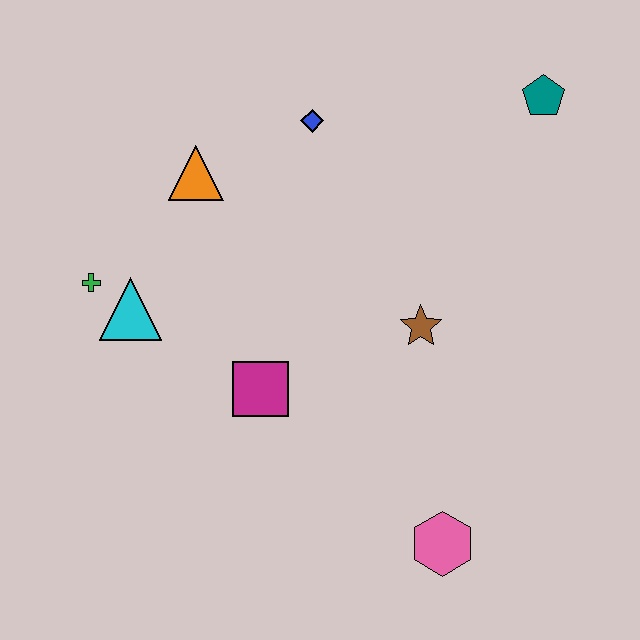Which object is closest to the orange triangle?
The blue diamond is closest to the orange triangle.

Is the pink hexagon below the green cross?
Yes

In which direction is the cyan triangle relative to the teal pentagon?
The cyan triangle is to the left of the teal pentagon.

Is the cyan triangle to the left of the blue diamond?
Yes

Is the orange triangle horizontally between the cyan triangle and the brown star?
Yes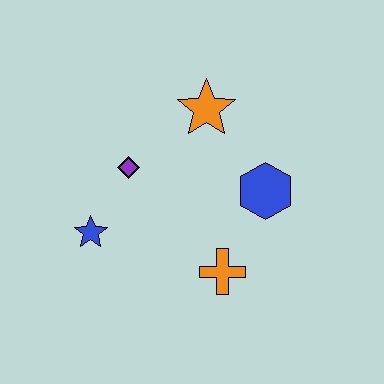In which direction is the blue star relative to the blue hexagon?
The blue star is to the left of the blue hexagon.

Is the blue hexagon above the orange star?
No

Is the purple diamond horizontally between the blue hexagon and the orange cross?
No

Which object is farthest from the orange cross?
The orange star is farthest from the orange cross.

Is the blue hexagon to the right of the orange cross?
Yes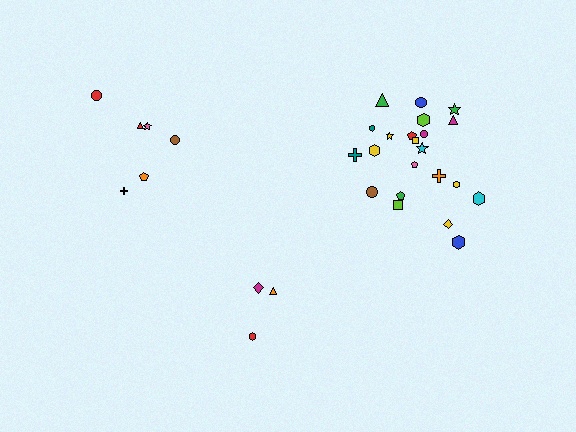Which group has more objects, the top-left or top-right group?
The top-right group.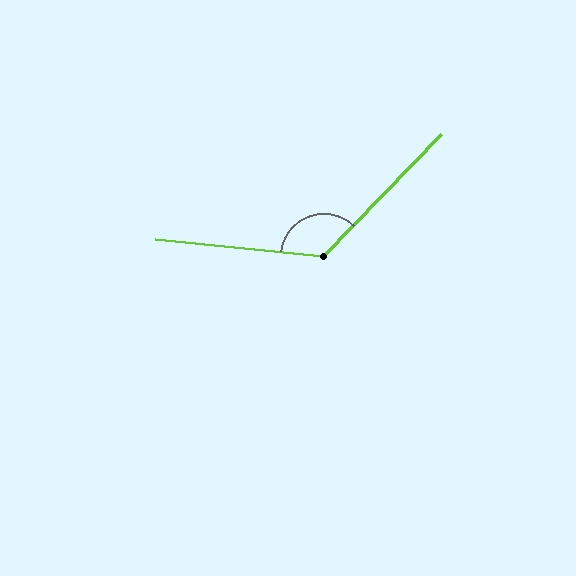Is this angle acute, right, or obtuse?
It is obtuse.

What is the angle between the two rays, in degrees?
Approximately 128 degrees.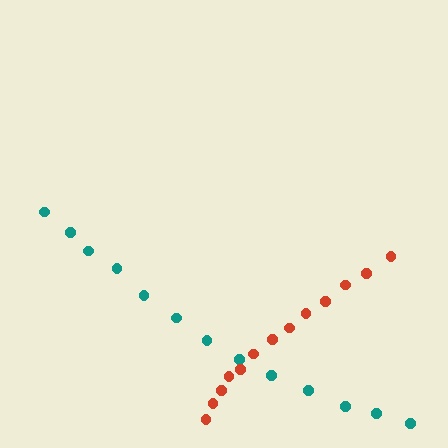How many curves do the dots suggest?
There are 2 distinct paths.